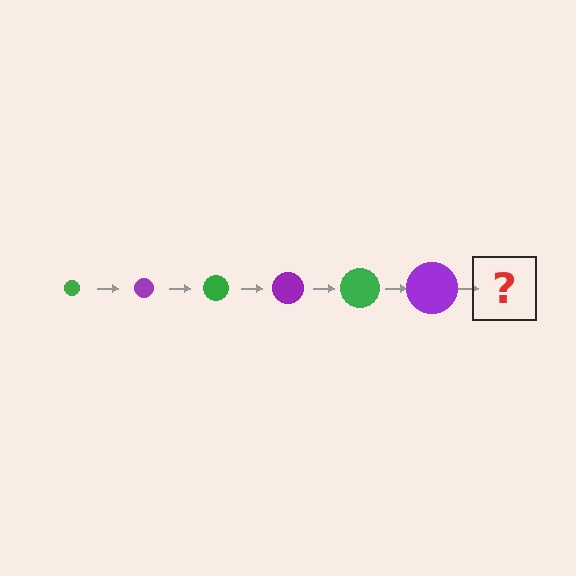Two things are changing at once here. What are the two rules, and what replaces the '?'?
The two rules are that the circle grows larger each step and the color cycles through green and purple. The '?' should be a green circle, larger than the previous one.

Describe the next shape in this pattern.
It should be a green circle, larger than the previous one.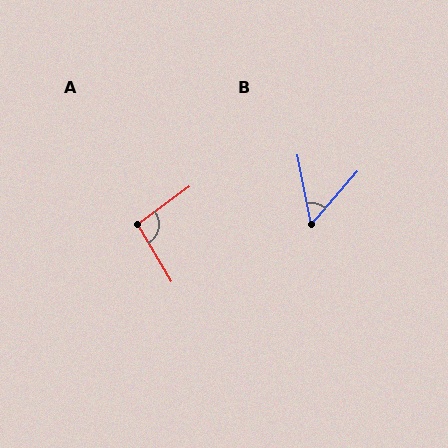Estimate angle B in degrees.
Approximately 52 degrees.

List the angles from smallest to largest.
B (52°), A (96°).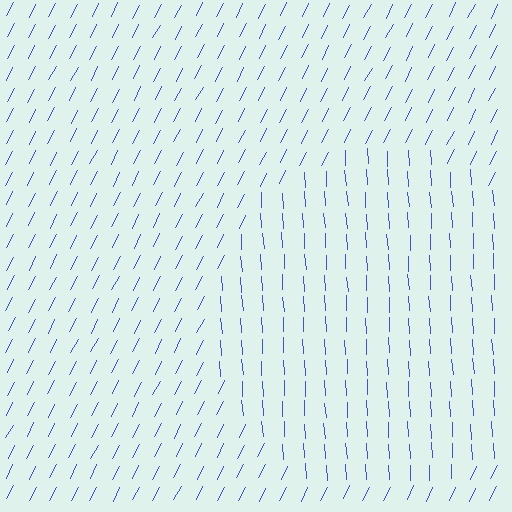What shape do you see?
I see a circle.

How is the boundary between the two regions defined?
The boundary is defined purely by a change in line orientation (approximately 30 degrees difference). All lines are the same color and thickness.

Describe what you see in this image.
The image is filled with small blue line segments. A circle region in the image has lines oriented differently from the surrounding lines, creating a visible texture boundary.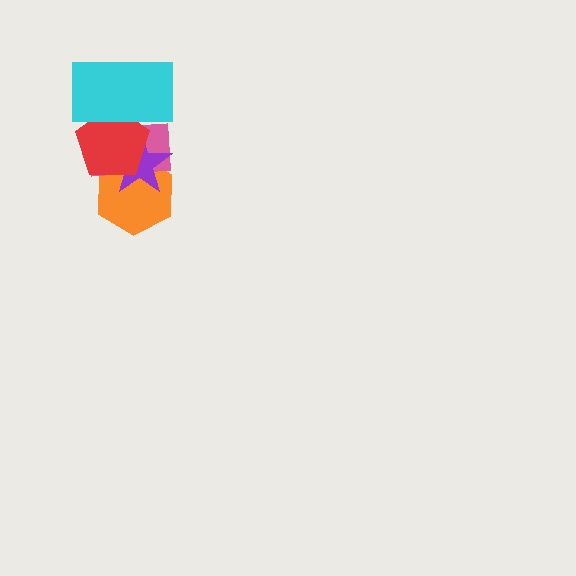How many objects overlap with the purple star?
4 objects overlap with the purple star.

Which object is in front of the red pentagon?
The cyan rectangle is in front of the red pentagon.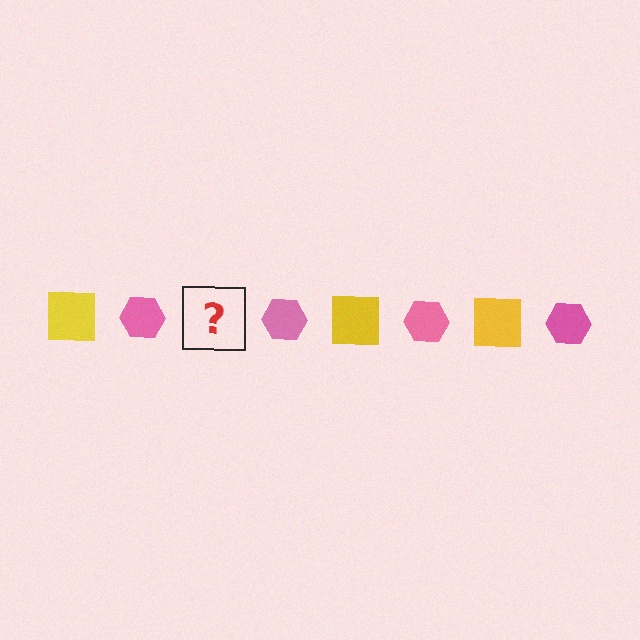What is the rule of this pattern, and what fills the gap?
The rule is that the pattern alternates between yellow square and pink hexagon. The gap should be filled with a yellow square.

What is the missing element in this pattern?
The missing element is a yellow square.